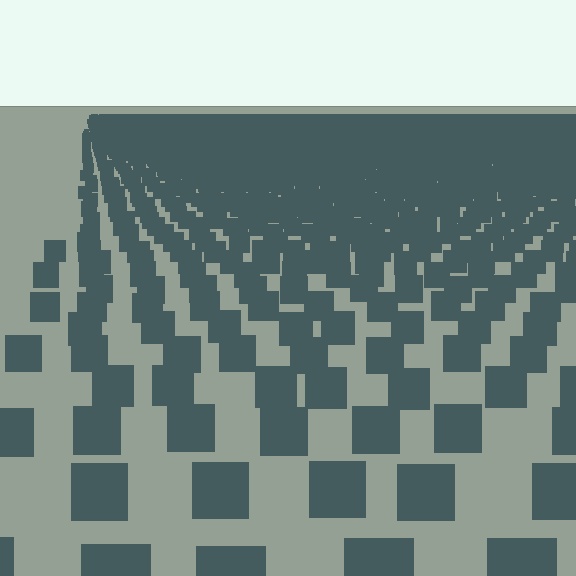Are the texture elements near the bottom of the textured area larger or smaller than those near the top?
Larger. Near the bottom, elements are closer to the viewer and appear at a bigger on-screen size.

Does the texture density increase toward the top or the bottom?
Density increases toward the top.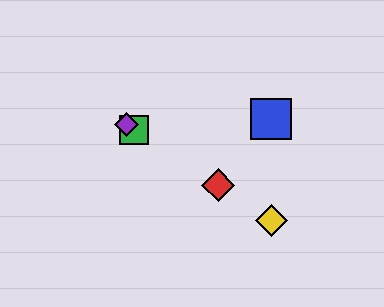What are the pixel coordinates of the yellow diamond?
The yellow diamond is at (272, 221).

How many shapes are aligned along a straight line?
4 shapes (the red diamond, the green square, the yellow diamond, the purple diamond) are aligned along a straight line.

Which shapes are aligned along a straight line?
The red diamond, the green square, the yellow diamond, the purple diamond are aligned along a straight line.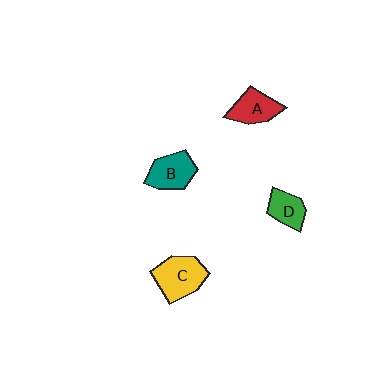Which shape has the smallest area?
Shape D (green).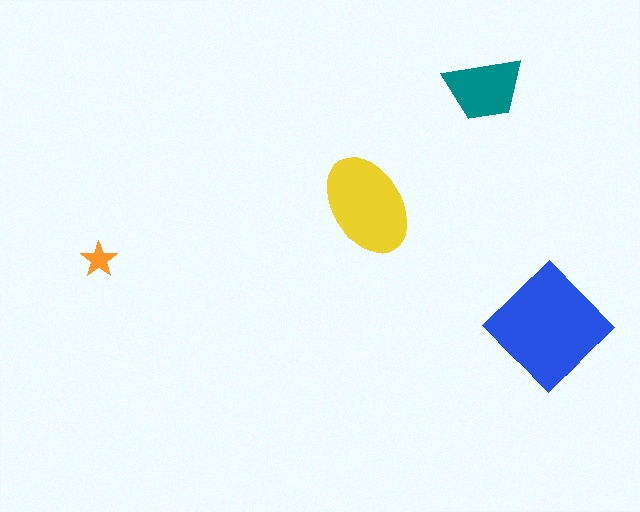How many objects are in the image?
There are 4 objects in the image.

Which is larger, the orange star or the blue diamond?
The blue diamond.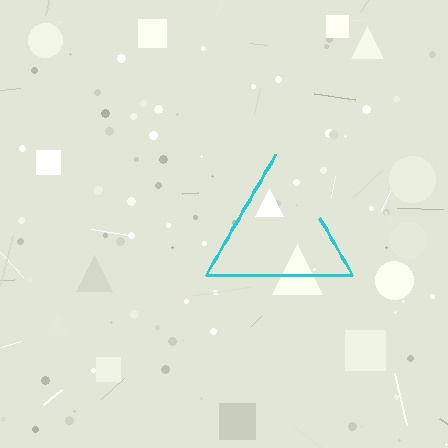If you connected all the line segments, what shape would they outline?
They would outline a triangle.